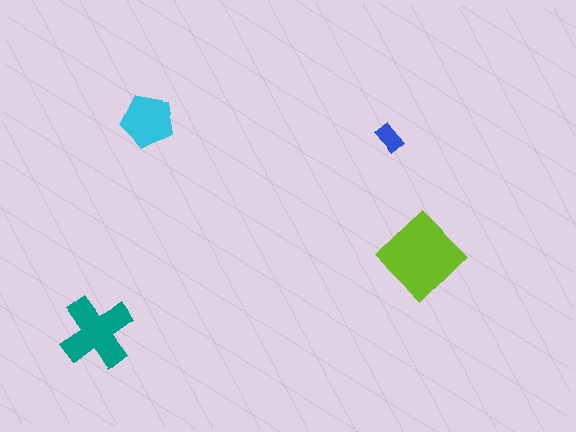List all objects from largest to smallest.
The lime diamond, the teal cross, the cyan pentagon, the blue rectangle.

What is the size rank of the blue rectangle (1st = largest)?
4th.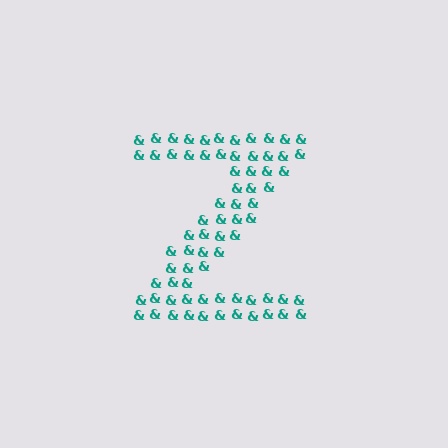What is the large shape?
The large shape is the letter Z.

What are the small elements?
The small elements are ampersands.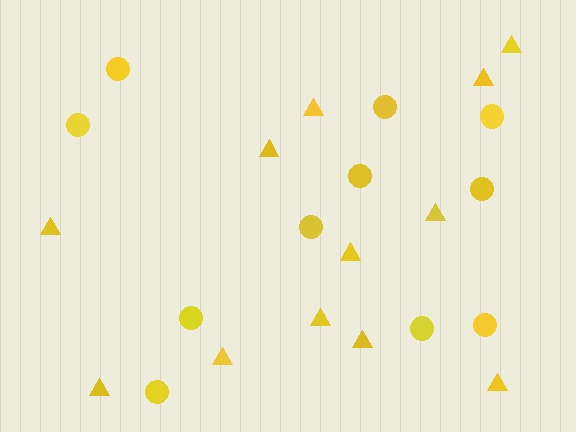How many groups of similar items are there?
There are 2 groups: one group of triangles (12) and one group of circles (11).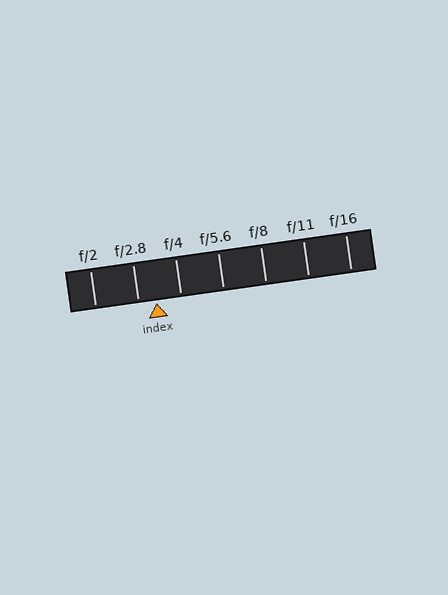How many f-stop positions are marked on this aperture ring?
There are 7 f-stop positions marked.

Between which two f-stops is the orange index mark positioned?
The index mark is between f/2.8 and f/4.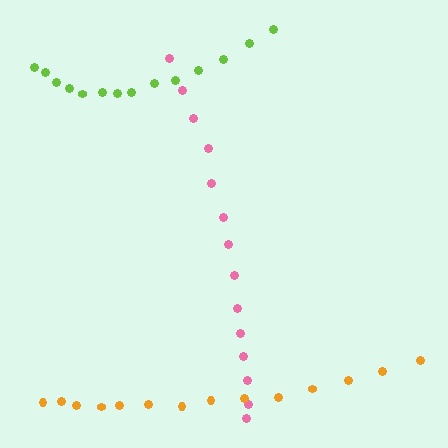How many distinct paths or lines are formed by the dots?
There are 3 distinct paths.